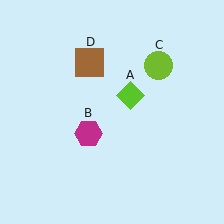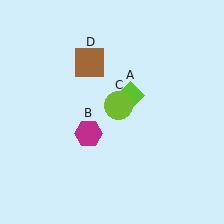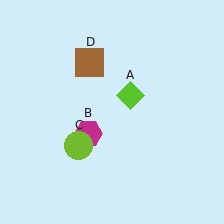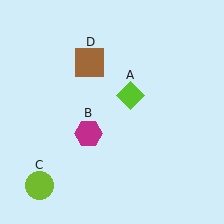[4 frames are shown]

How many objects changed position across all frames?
1 object changed position: lime circle (object C).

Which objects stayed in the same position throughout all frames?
Lime diamond (object A) and magenta hexagon (object B) and brown square (object D) remained stationary.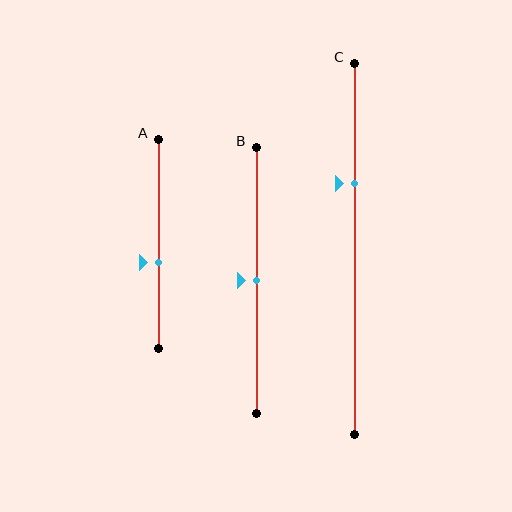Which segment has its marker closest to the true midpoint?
Segment B has its marker closest to the true midpoint.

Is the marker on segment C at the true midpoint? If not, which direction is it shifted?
No, the marker on segment C is shifted upward by about 18% of the segment length.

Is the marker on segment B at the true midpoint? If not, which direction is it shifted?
Yes, the marker on segment B is at the true midpoint.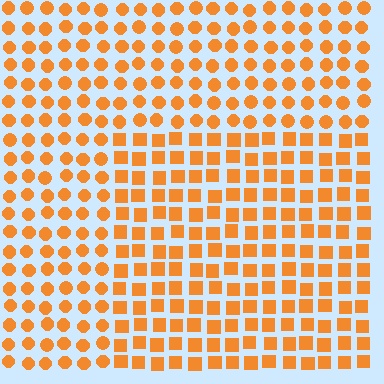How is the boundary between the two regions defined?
The boundary is defined by a change in element shape: squares inside vs. circles outside. All elements share the same color and spacing.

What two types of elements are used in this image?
The image uses squares inside the rectangle region and circles outside it.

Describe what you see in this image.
The image is filled with small orange elements arranged in a uniform grid. A rectangle-shaped region contains squares, while the surrounding area contains circles. The boundary is defined purely by the change in element shape.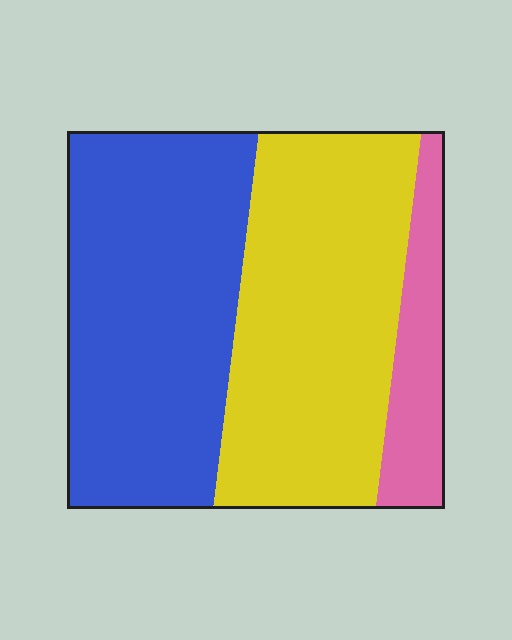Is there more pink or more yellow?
Yellow.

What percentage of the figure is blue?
Blue covers 45% of the figure.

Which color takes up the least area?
Pink, at roughly 10%.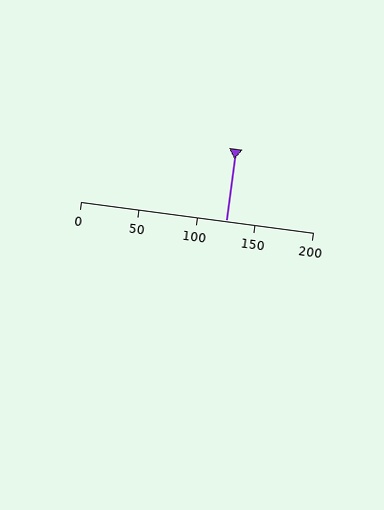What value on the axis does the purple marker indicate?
The marker indicates approximately 125.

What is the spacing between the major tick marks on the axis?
The major ticks are spaced 50 apart.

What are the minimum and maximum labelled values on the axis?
The axis runs from 0 to 200.